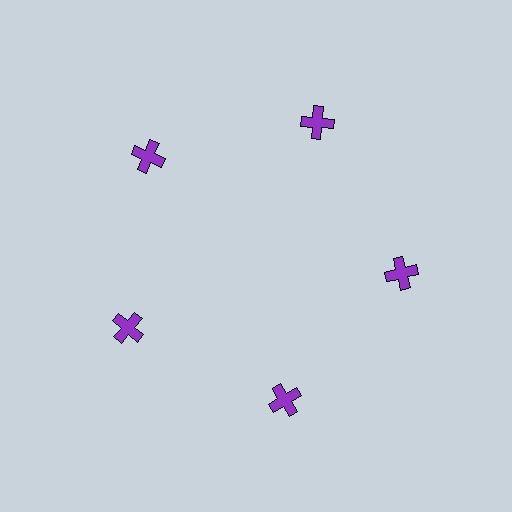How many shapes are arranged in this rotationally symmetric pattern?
There are 5 shapes, arranged in 5 groups of 1.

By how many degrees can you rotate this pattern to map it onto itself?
The pattern maps onto itself every 72 degrees of rotation.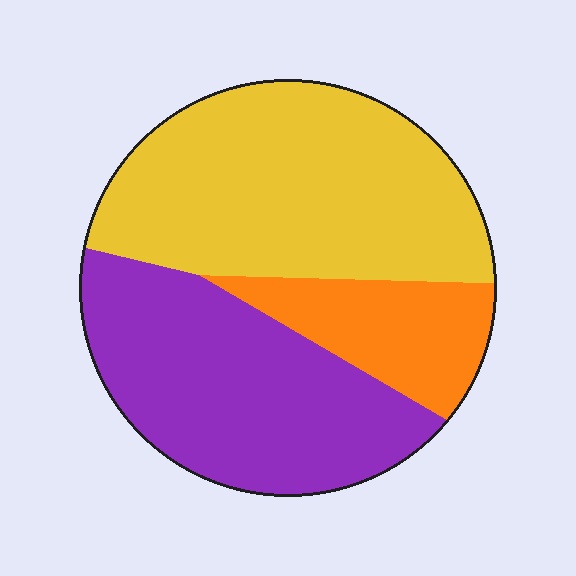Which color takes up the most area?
Yellow, at roughly 45%.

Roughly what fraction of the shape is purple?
Purple covers about 40% of the shape.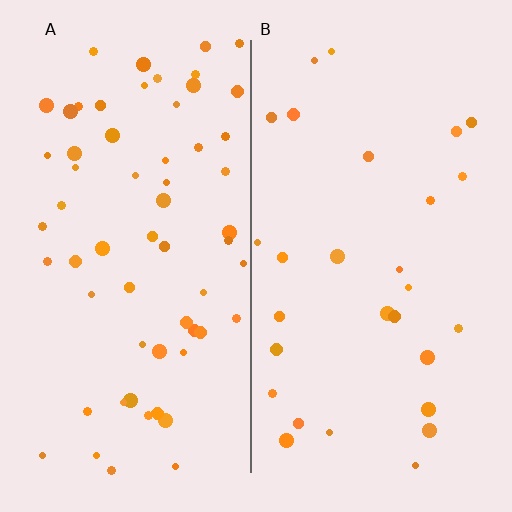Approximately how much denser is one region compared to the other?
Approximately 2.2× — region A over region B.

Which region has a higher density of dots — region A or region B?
A (the left).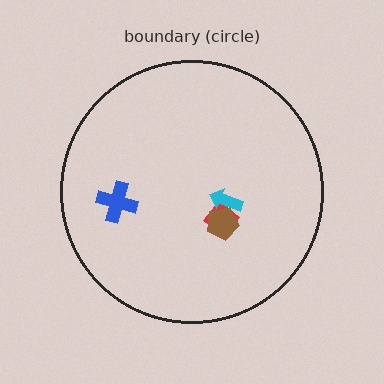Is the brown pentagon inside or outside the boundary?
Inside.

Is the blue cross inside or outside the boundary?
Inside.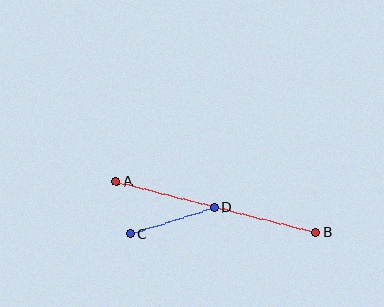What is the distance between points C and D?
The distance is approximately 88 pixels.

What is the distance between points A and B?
The distance is approximately 206 pixels.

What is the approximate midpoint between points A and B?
The midpoint is at approximately (216, 207) pixels.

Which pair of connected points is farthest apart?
Points A and B are farthest apart.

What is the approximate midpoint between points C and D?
The midpoint is at approximately (172, 221) pixels.